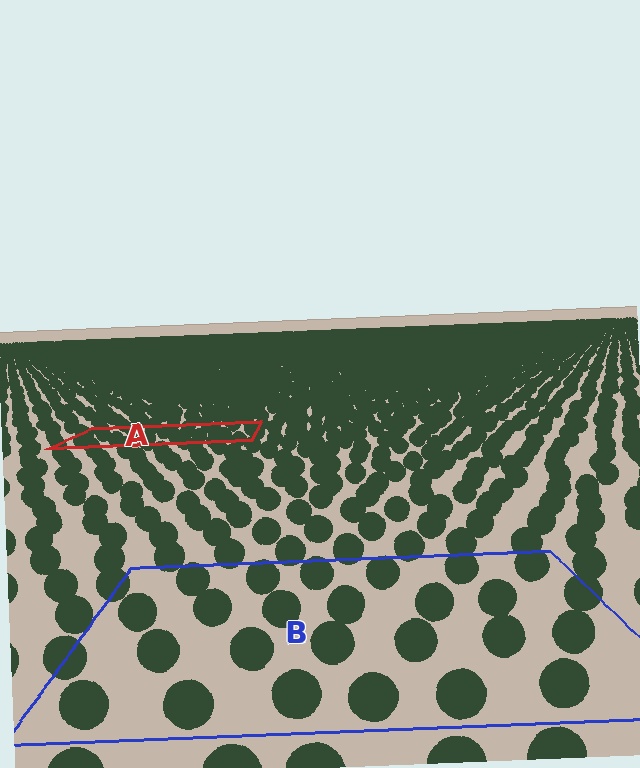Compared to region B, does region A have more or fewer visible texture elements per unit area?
Region A has more texture elements per unit area — they are packed more densely because it is farther away.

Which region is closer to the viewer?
Region B is closer. The texture elements there are larger and more spread out.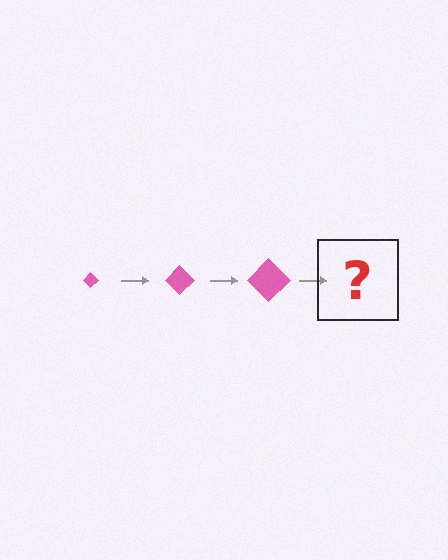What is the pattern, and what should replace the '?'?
The pattern is that the diamond gets progressively larger each step. The '?' should be a pink diamond, larger than the previous one.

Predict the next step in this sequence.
The next step is a pink diamond, larger than the previous one.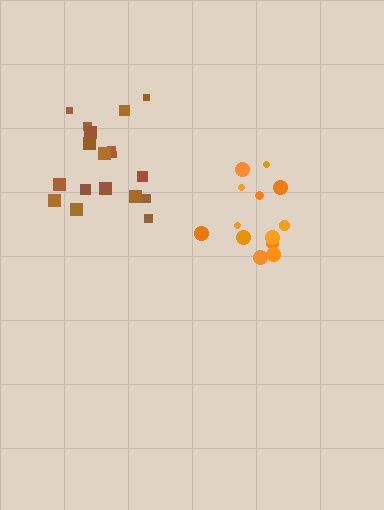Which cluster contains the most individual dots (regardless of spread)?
Brown (18).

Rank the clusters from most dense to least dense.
brown, orange.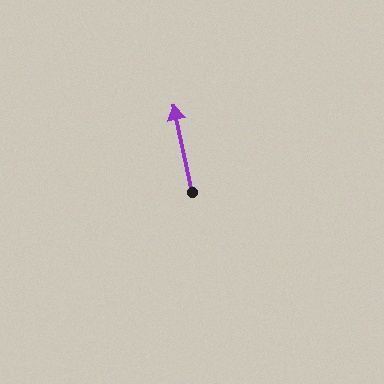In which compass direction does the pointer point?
North.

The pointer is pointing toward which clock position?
Roughly 12 o'clock.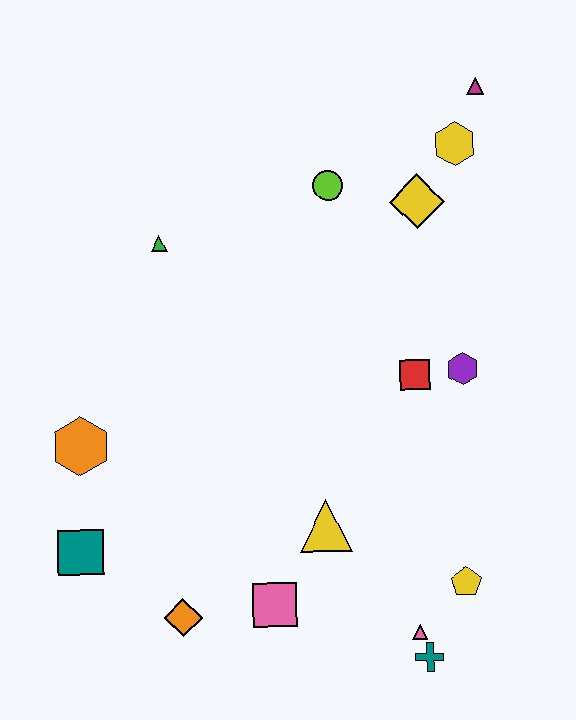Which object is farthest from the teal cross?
The magenta triangle is farthest from the teal cross.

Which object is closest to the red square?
The purple hexagon is closest to the red square.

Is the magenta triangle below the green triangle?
No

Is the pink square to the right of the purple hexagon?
No